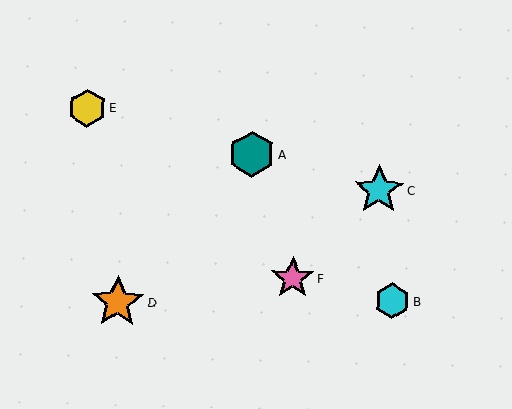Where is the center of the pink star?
The center of the pink star is at (293, 278).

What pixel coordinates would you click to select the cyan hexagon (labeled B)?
Click at (392, 301) to select the cyan hexagon B.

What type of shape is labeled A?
Shape A is a teal hexagon.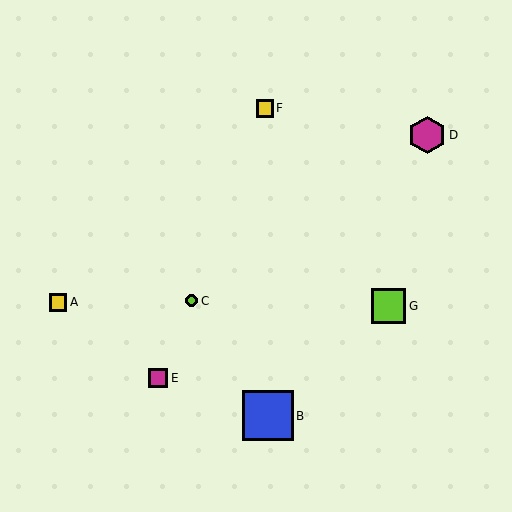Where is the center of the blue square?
The center of the blue square is at (268, 416).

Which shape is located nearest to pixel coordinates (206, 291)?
The lime circle (labeled C) at (192, 301) is nearest to that location.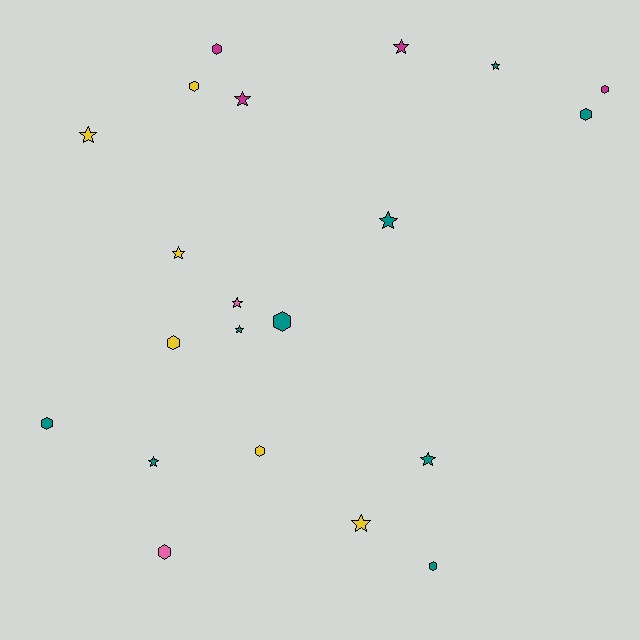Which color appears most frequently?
Teal, with 9 objects.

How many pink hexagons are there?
There is 1 pink hexagon.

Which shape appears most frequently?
Star, with 11 objects.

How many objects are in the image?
There are 21 objects.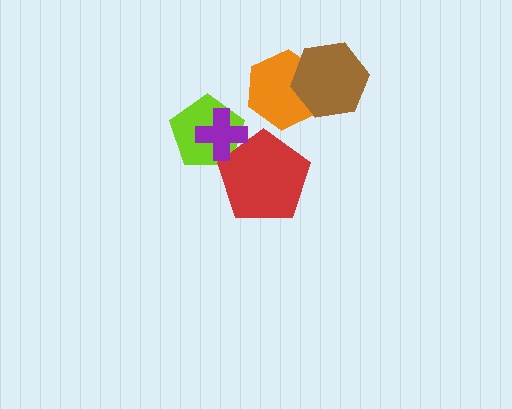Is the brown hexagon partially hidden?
No, no other shape covers it.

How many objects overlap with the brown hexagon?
1 object overlaps with the brown hexagon.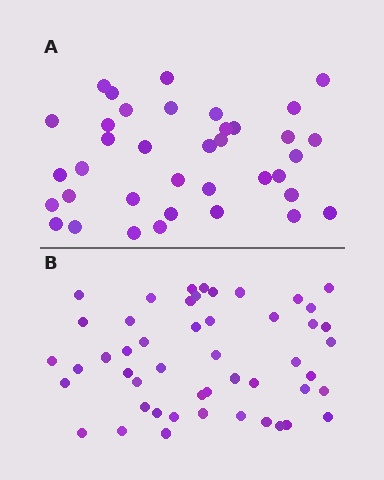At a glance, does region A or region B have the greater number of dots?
Region B (the bottom region) has more dots.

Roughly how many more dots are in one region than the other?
Region B has roughly 12 or so more dots than region A.